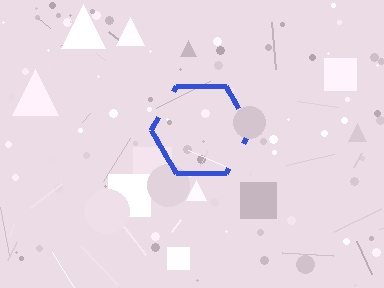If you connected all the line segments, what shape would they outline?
They would outline a hexagon.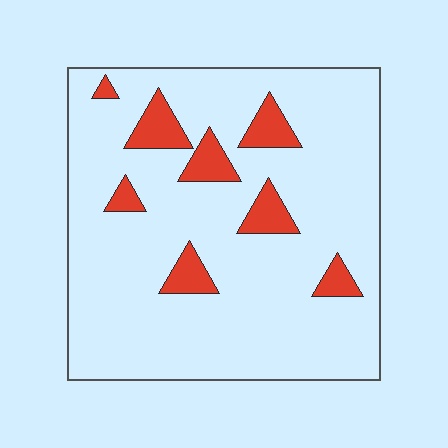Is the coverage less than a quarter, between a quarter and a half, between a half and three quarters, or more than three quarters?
Less than a quarter.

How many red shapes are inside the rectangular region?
8.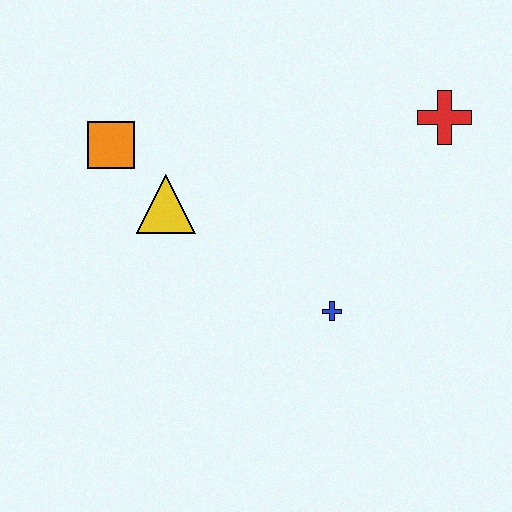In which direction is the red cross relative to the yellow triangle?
The red cross is to the right of the yellow triangle.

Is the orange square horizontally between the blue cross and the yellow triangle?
No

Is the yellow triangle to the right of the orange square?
Yes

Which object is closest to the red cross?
The blue cross is closest to the red cross.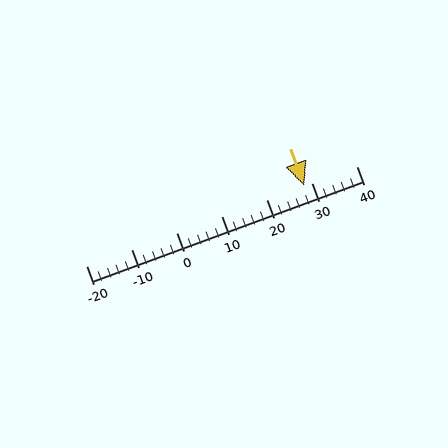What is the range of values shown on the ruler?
The ruler shows values from -20 to 40.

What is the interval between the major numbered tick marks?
The major tick marks are spaced 10 units apart.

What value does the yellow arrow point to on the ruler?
The yellow arrow points to approximately 28.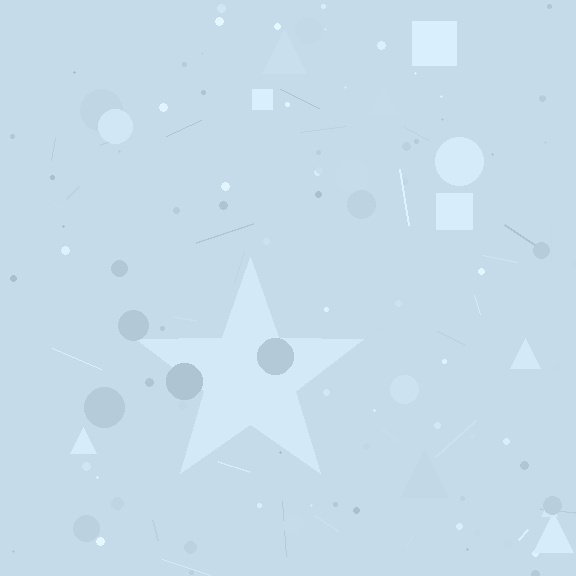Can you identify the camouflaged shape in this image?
The camouflaged shape is a star.